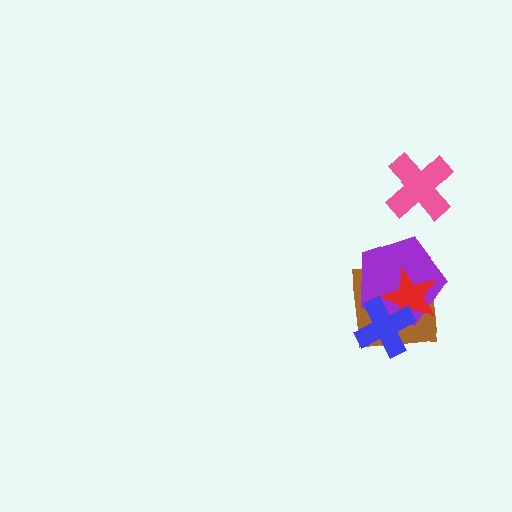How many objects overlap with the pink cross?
0 objects overlap with the pink cross.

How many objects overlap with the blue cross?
3 objects overlap with the blue cross.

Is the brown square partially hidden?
Yes, it is partially covered by another shape.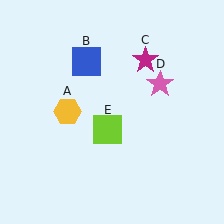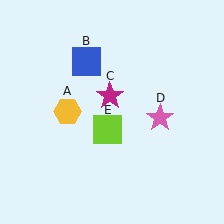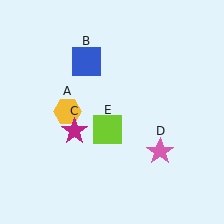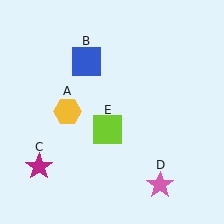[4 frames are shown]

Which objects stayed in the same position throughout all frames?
Yellow hexagon (object A) and blue square (object B) and lime square (object E) remained stationary.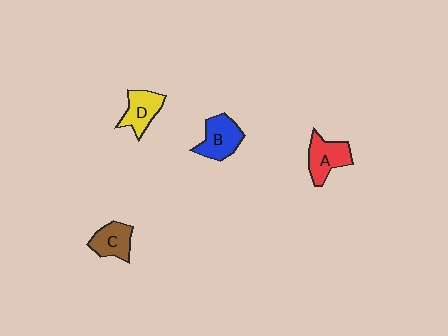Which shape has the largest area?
Shape B (blue).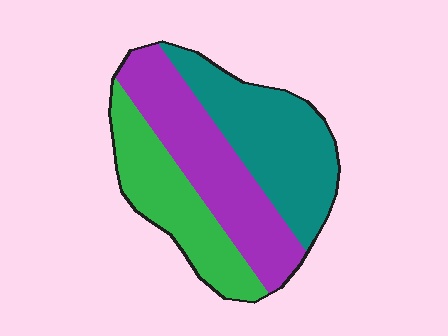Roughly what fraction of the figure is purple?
Purple takes up about three eighths (3/8) of the figure.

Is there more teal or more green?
Teal.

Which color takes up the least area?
Green, at roughly 30%.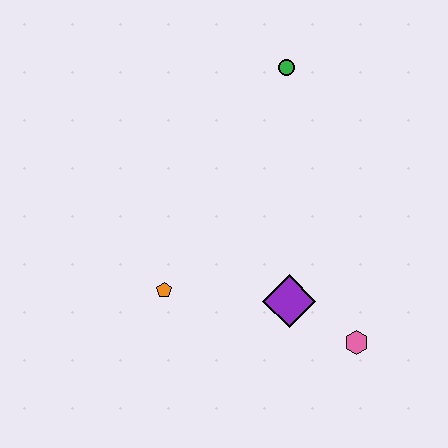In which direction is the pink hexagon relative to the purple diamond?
The pink hexagon is to the right of the purple diamond.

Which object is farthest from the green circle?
The pink hexagon is farthest from the green circle.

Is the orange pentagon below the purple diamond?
No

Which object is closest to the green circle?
The purple diamond is closest to the green circle.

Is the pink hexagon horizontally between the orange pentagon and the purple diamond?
No